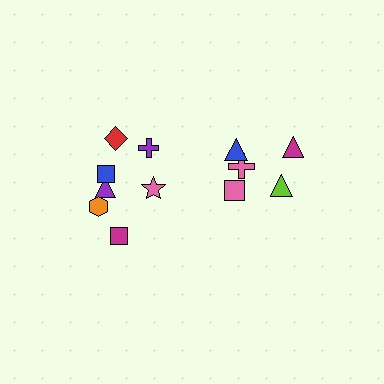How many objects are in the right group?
There are 5 objects.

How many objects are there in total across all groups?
There are 12 objects.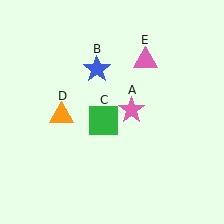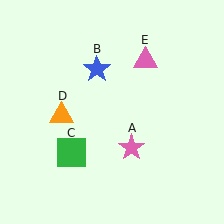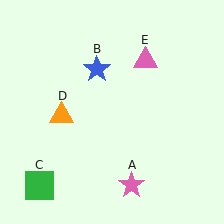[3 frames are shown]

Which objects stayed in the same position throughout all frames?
Blue star (object B) and orange triangle (object D) and pink triangle (object E) remained stationary.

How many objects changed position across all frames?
2 objects changed position: pink star (object A), green square (object C).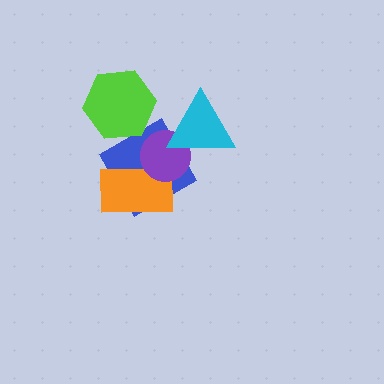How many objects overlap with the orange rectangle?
2 objects overlap with the orange rectangle.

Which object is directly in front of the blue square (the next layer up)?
The orange rectangle is directly in front of the blue square.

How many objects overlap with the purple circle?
3 objects overlap with the purple circle.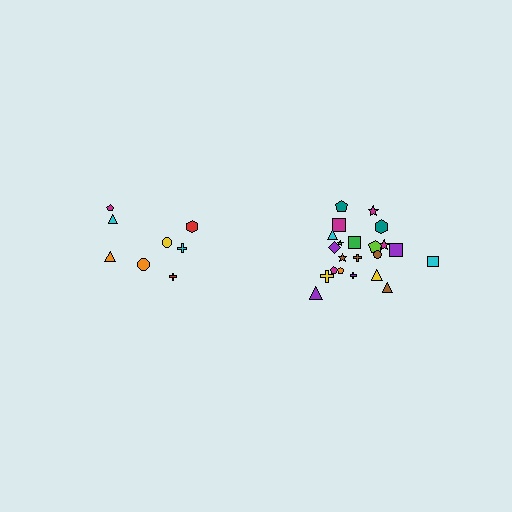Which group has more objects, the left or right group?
The right group.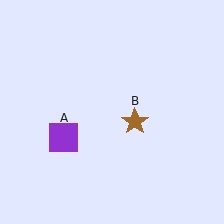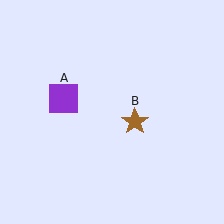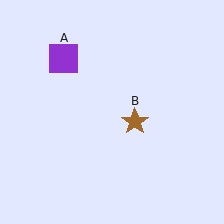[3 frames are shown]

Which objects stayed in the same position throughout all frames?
Brown star (object B) remained stationary.